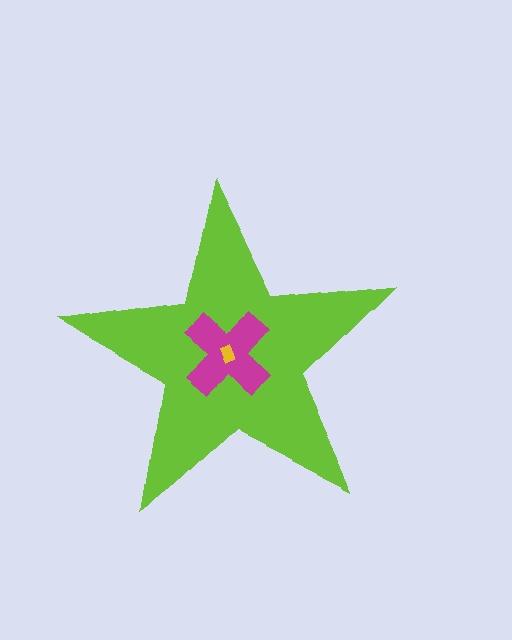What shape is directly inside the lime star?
The magenta cross.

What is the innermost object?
The yellow rectangle.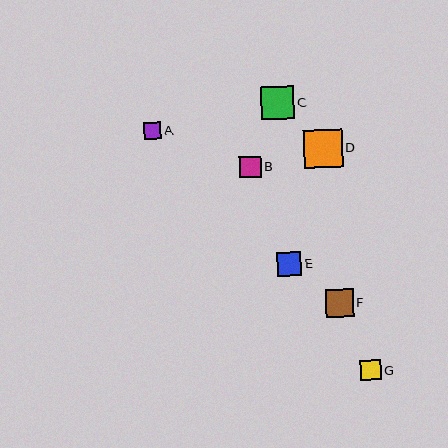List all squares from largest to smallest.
From largest to smallest: D, C, F, E, B, G, A.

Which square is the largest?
Square D is the largest with a size of approximately 39 pixels.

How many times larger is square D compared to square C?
Square D is approximately 1.2 times the size of square C.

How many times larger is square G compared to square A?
Square G is approximately 1.2 times the size of square A.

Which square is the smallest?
Square A is the smallest with a size of approximately 17 pixels.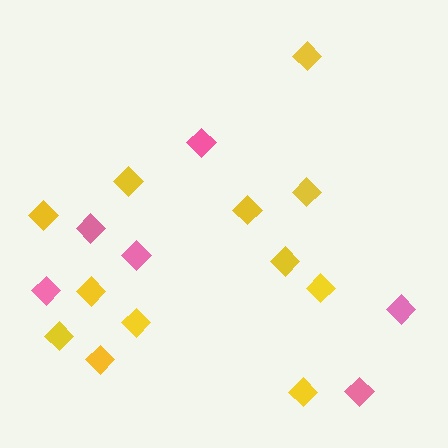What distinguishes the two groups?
There are 2 groups: one group of pink diamonds (6) and one group of yellow diamonds (12).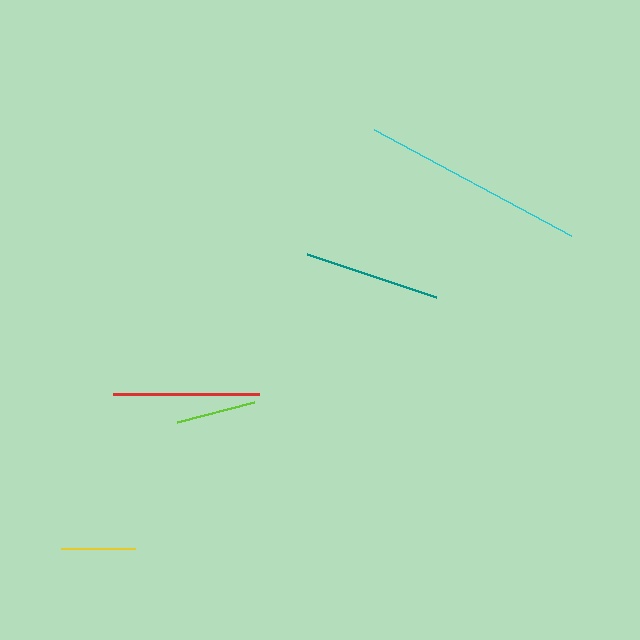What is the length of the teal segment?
The teal segment is approximately 136 pixels long.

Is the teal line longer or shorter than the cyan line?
The cyan line is longer than the teal line.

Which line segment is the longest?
The cyan line is the longest at approximately 224 pixels.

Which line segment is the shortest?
The yellow line is the shortest at approximately 74 pixels.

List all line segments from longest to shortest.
From longest to shortest: cyan, red, teal, lime, yellow.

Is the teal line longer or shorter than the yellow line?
The teal line is longer than the yellow line.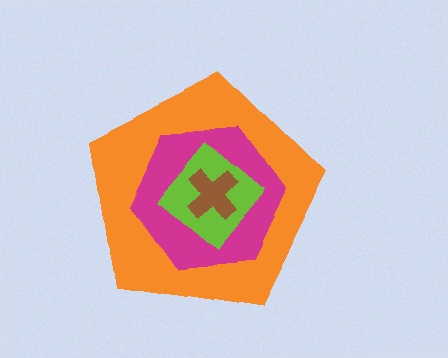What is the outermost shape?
The orange pentagon.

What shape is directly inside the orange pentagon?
The magenta hexagon.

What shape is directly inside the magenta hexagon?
The lime diamond.